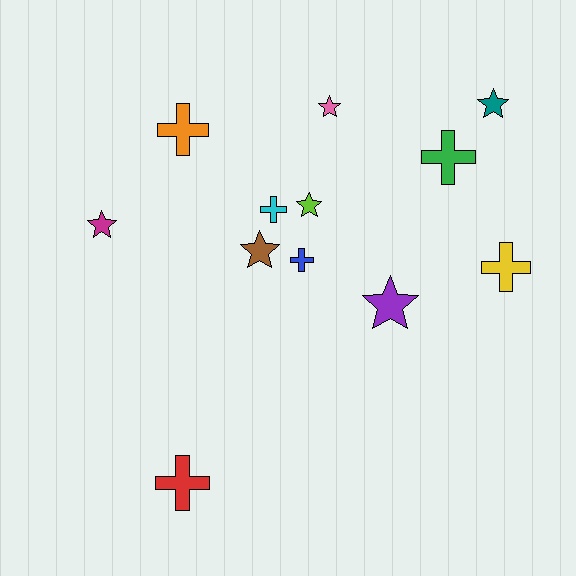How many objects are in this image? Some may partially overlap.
There are 12 objects.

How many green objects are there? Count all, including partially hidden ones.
There is 1 green object.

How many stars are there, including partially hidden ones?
There are 6 stars.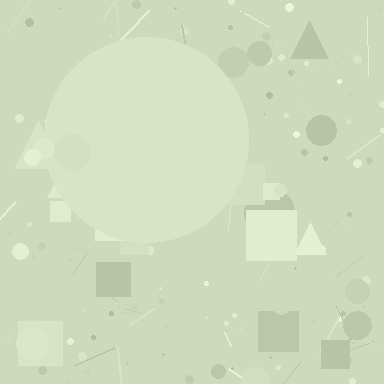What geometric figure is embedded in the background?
A circle is embedded in the background.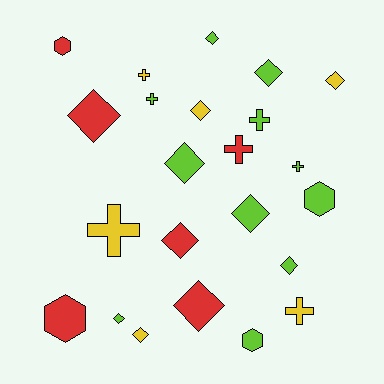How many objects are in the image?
There are 23 objects.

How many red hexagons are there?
There are 2 red hexagons.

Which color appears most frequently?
Lime, with 11 objects.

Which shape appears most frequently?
Diamond, with 12 objects.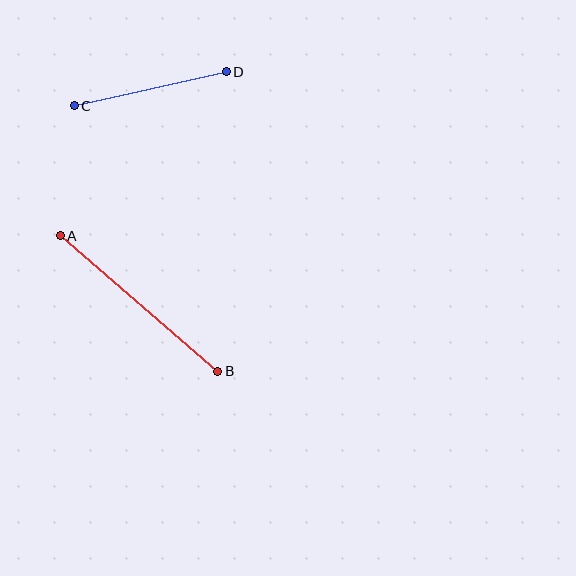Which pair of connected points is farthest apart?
Points A and B are farthest apart.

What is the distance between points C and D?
The distance is approximately 156 pixels.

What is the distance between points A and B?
The distance is approximately 208 pixels.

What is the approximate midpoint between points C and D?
The midpoint is at approximately (150, 89) pixels.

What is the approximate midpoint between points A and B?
The midpoint is at approximately (139, 304) pixels.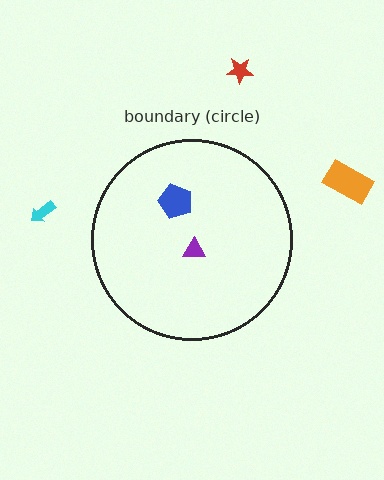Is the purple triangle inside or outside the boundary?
Inside.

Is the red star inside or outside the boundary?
Outside.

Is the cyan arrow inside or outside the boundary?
Outside.